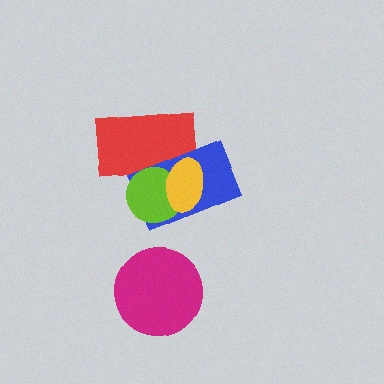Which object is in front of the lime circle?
The yellow ellipse is in front of the lime circle.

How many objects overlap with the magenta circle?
0 objects overlap with the magenta circle.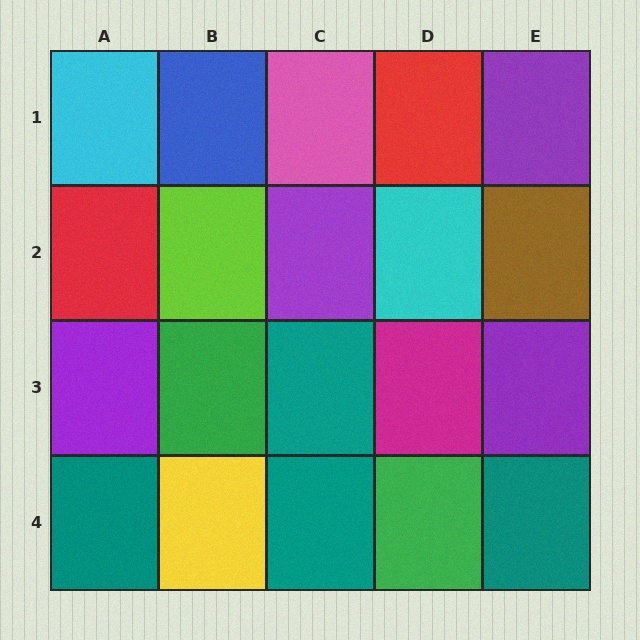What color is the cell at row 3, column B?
Green.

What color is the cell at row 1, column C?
Pink.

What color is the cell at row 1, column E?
Purple.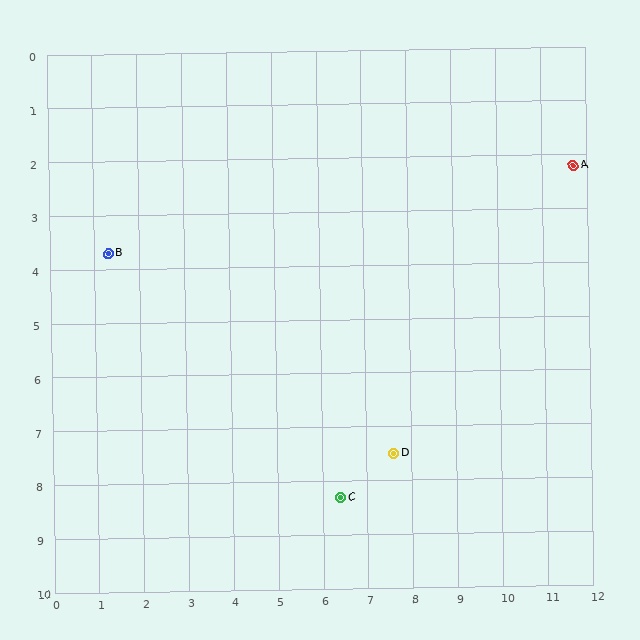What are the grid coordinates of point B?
Point B is at approximately (1.3, 3.7).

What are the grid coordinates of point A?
Point A is at approximately (11.7, 2.2).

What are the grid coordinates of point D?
Point D is at approximately (7.6, 7.5).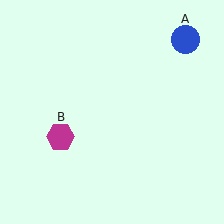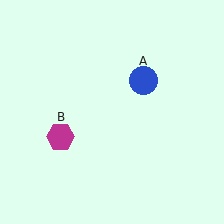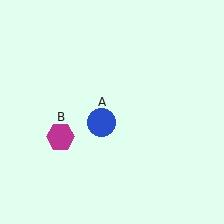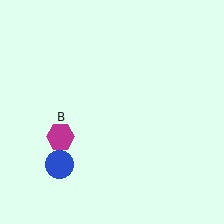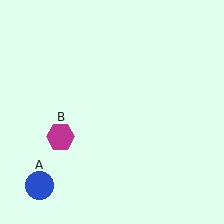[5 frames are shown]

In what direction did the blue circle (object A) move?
The blue circle (object A) moved down and to the left.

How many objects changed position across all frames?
1 object changed position: blue circle (object A).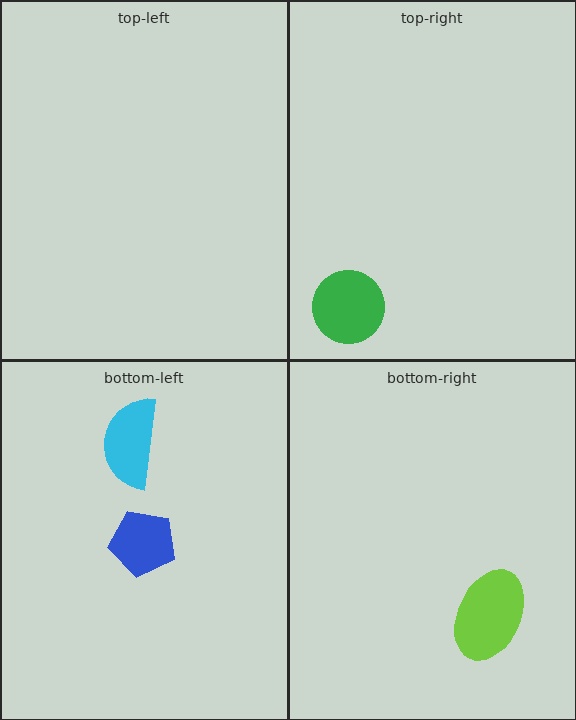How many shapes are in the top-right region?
1.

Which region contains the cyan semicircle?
The bottom-left region.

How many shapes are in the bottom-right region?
1.